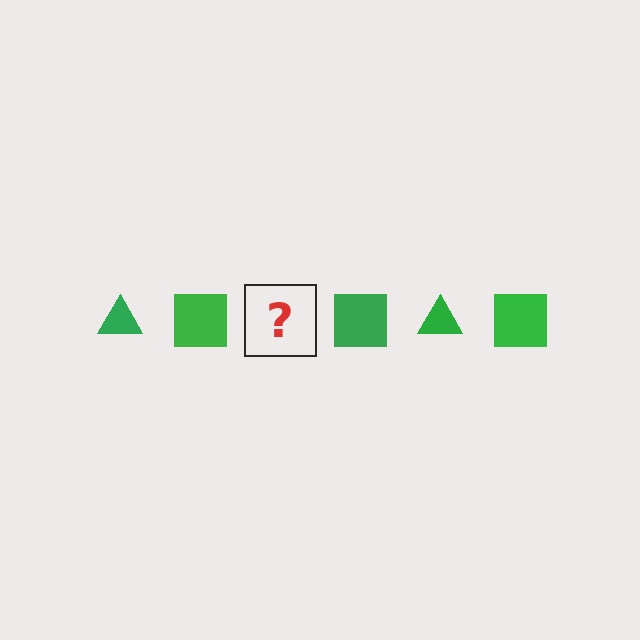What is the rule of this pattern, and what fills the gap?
The rule is that the pattern cycles through triangle, square shapes in green. The gap should be filled with a green triangle.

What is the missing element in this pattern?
The missing element is a green triangle.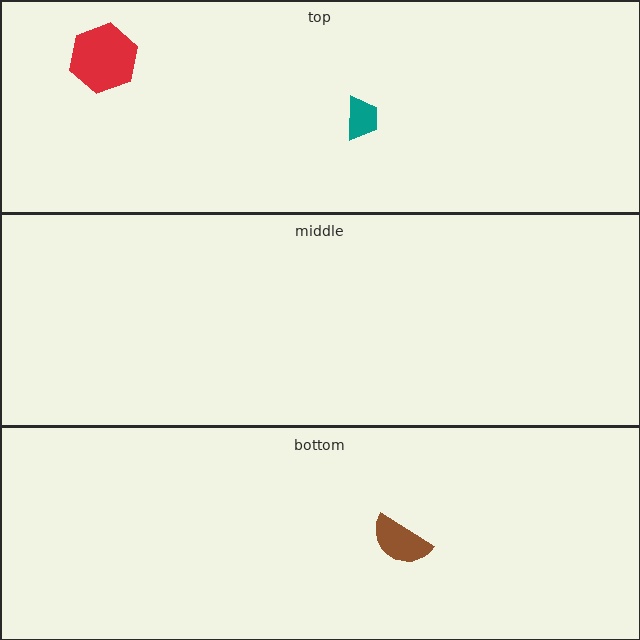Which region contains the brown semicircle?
The bottom region.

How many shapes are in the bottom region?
1.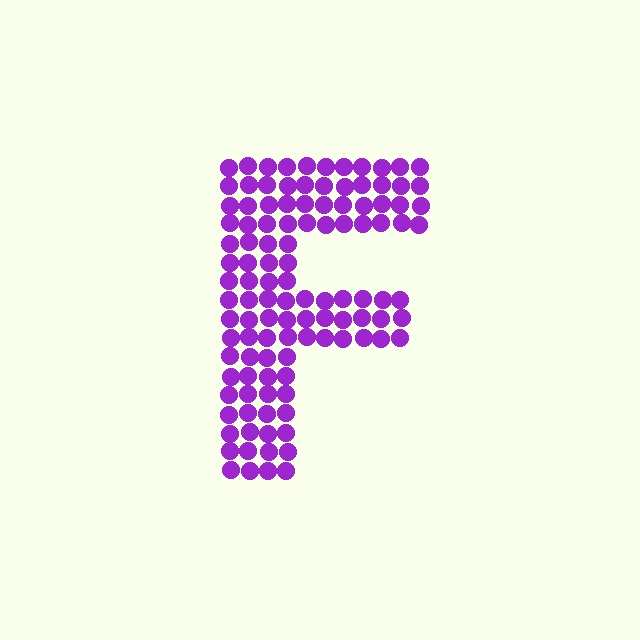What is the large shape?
The large shape is the letter F.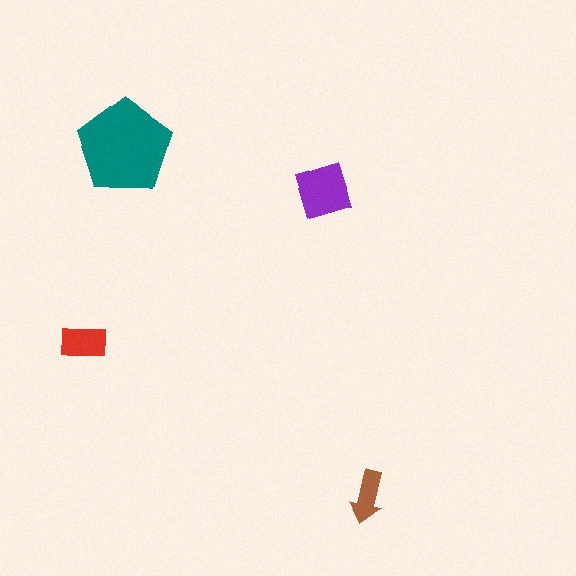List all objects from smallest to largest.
The brown arrow, the red rectangle, the purple diamond, the teal pentagon.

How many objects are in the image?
There are 4 objects in the image.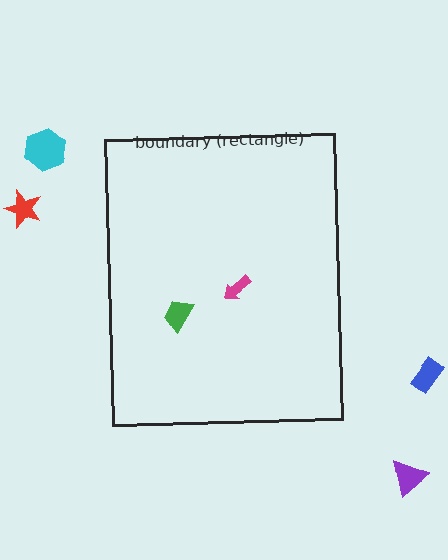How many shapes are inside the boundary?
2 inside, 4 outside.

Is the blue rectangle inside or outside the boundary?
Outside.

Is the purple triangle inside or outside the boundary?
Outside.